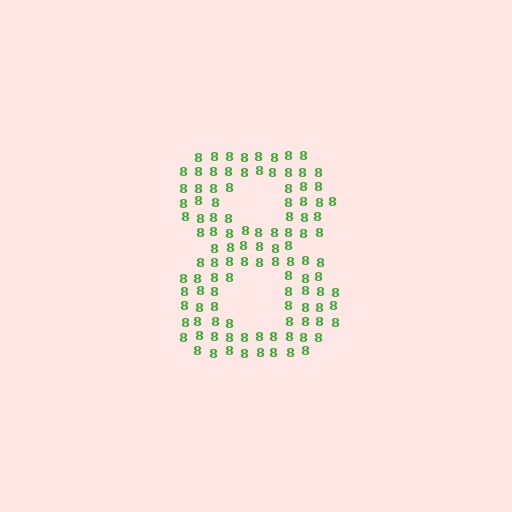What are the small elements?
The small elements are digit 8's.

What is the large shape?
The large shape is the digit 8.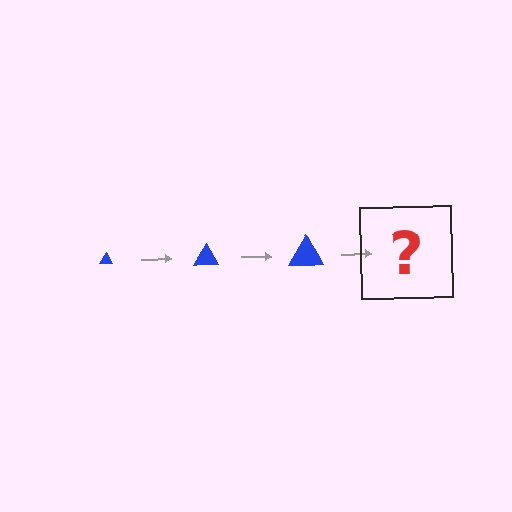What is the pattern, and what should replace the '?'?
The pattern is that the triangle gets progressively larger each step. The '?' should be a blue triangle, larger than the previous one.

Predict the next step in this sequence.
The next step is a blue triangle, larger than the previous one.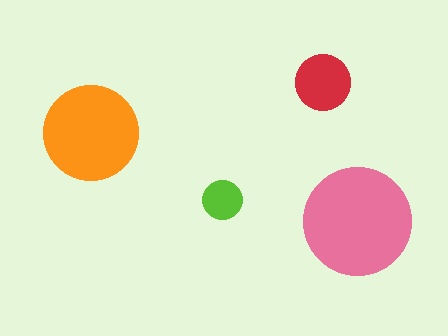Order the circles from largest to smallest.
the pink one, the orange one, the red one, the lime one.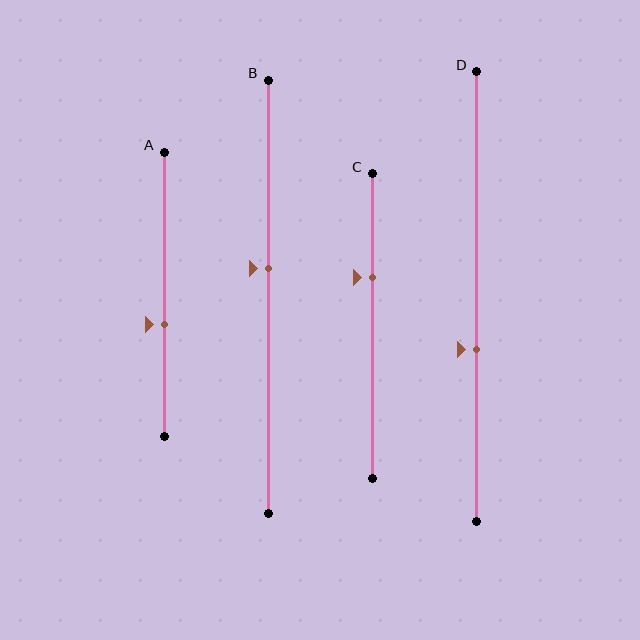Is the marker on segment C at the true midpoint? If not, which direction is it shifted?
No, the marker on segment C is shifted upward by about 16% of the segment length.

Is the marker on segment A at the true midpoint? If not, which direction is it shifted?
No, the marker on segment A is shifted downward by about 11% of the segment length.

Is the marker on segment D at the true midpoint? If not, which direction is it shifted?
No, the marker on segment D is shifted downward by about 12% of the segment length.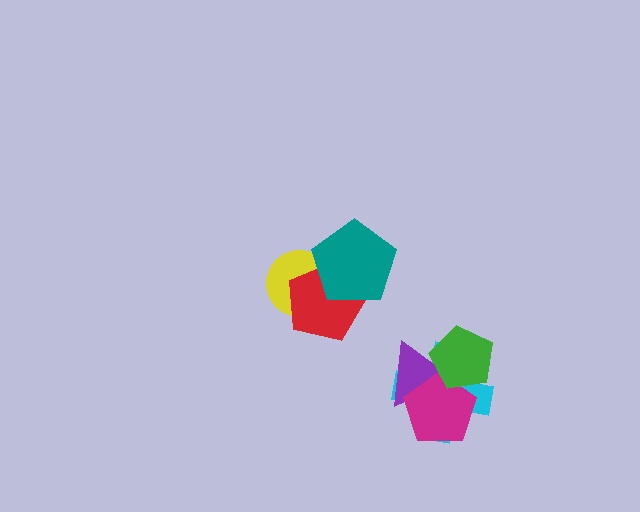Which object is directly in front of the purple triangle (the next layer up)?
The magenta pentagon is directly in front of the purple triangle.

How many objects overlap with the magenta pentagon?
3 objects overlap with the magenta pentagon.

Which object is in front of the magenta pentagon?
The green pentagon is in front of the magenta pentagon.